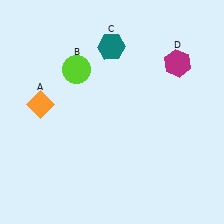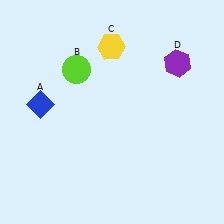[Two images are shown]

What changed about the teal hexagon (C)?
In Image 1, C is teal. In Image 2, it changed to yellow.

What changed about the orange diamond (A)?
In Image 1, A is orange. In Image 2, it changed to blue.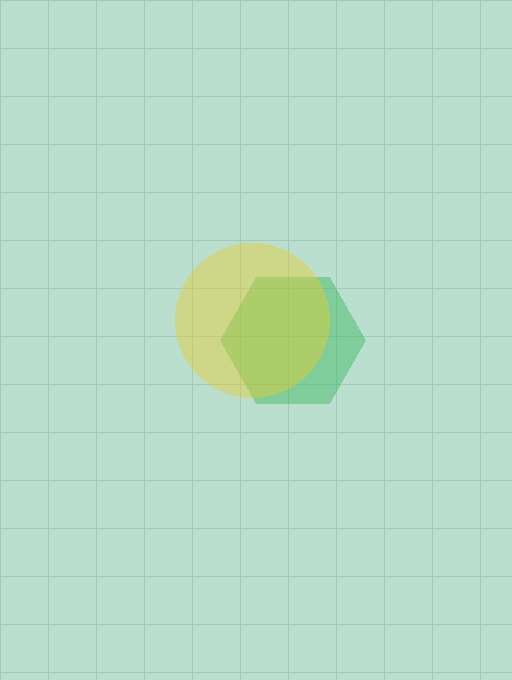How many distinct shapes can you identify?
There are 2 distinct shapes: a green hexagon, a yellow circle.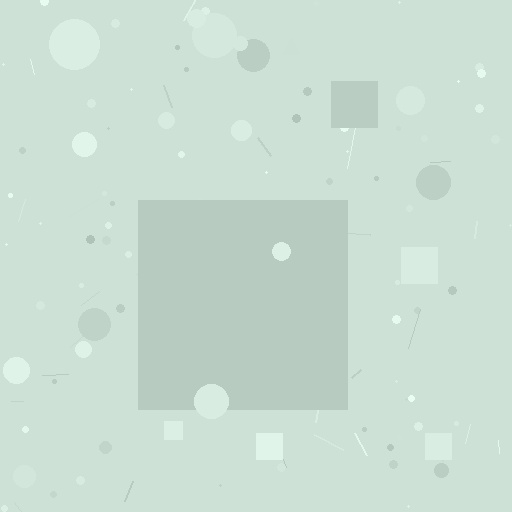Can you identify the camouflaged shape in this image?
The camouflaged shape is a square.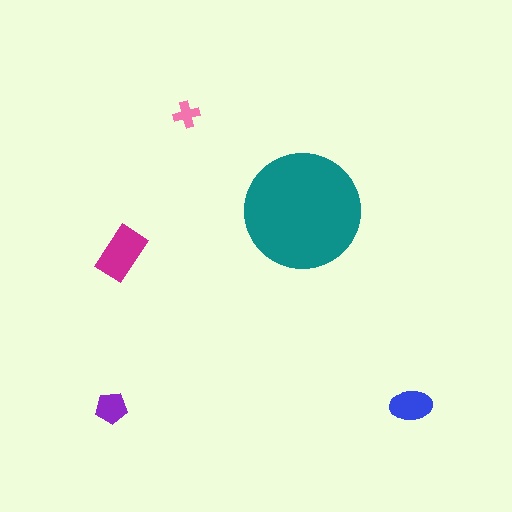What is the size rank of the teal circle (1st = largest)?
1st.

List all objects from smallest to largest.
The pink cross, the purple pentagon, the blue ellipse, the magenta rectangle, the teal circle.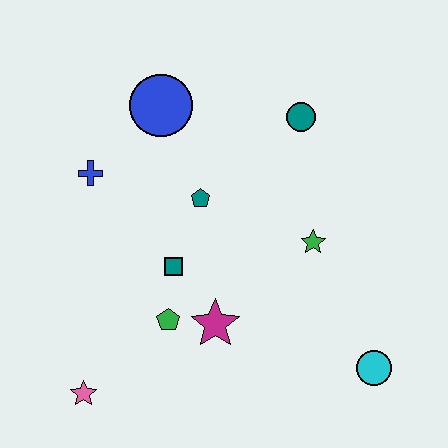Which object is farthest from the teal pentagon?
The cyan circle is farthest from the teal pentagon.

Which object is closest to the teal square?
The green pentagon is closest to the teal square.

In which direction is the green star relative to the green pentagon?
The green star is to the right of the green pentagon.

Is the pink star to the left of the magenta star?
Yes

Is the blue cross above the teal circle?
No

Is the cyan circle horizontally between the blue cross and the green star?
No